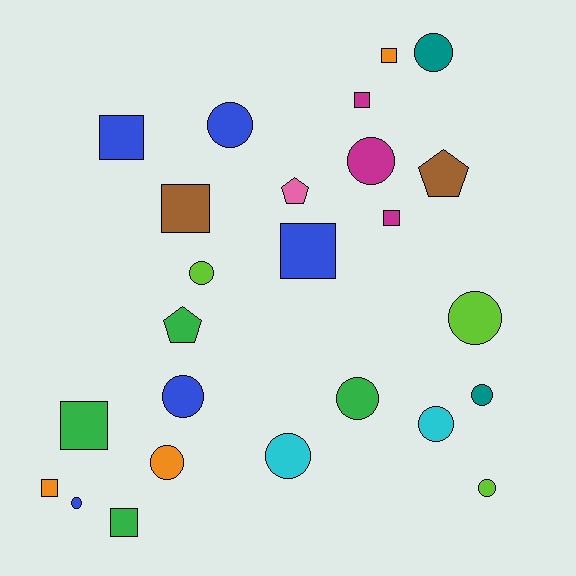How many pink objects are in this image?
There is 1 pink object.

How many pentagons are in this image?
There are 3 pentagons.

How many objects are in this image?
There are 25 objects.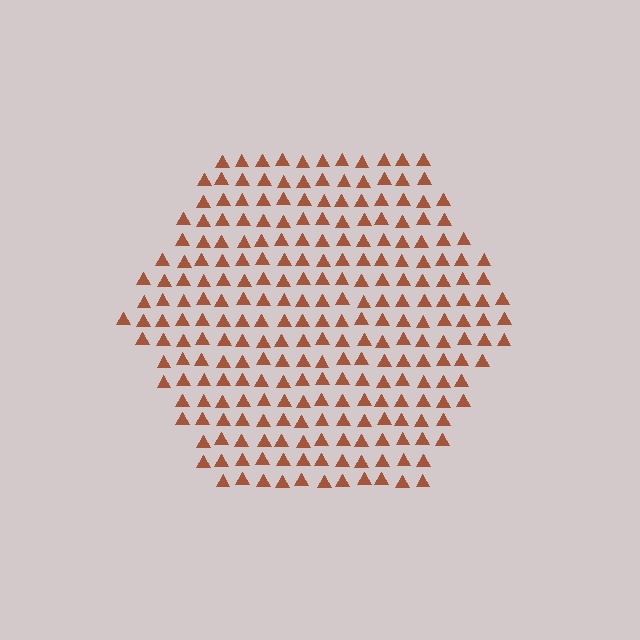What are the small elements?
The small elements are triangles.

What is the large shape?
The large shape is a hexagon.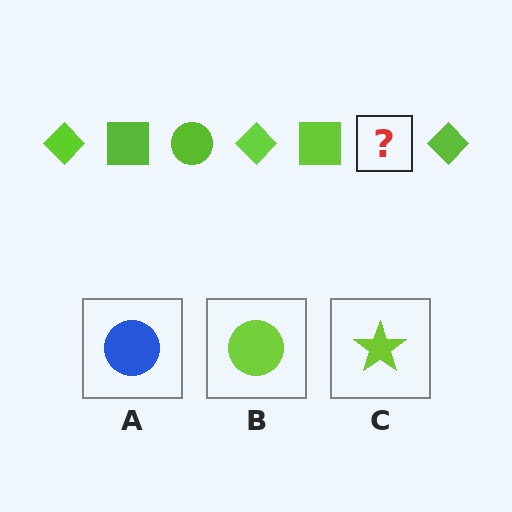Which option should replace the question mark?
Option B.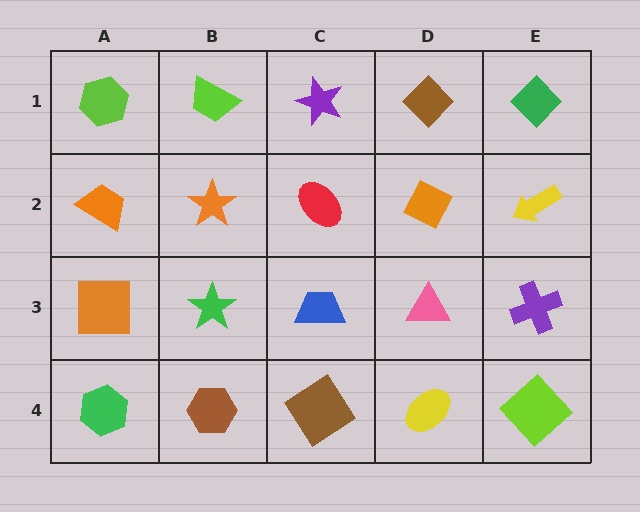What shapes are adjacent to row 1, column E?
A yellow arrow (row 2, column E), a brown diamond (row 1, column D).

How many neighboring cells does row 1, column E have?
2.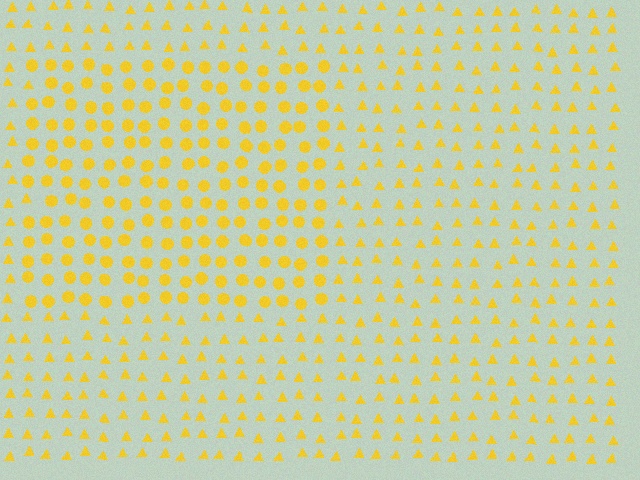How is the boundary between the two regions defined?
The boundary is defined by a change in element shape: circles inside vs. triangles outside. All elements share the same color and spacing.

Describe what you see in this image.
The image is filled with small yellow elements arranged in a uniform grid. A rectangle-shaped region contains circles, while the surrounding area contains triangles. The boundary is defined purely by the change in element shape.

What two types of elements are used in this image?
The image uses circles inside the rectangle region and triangles outside it.